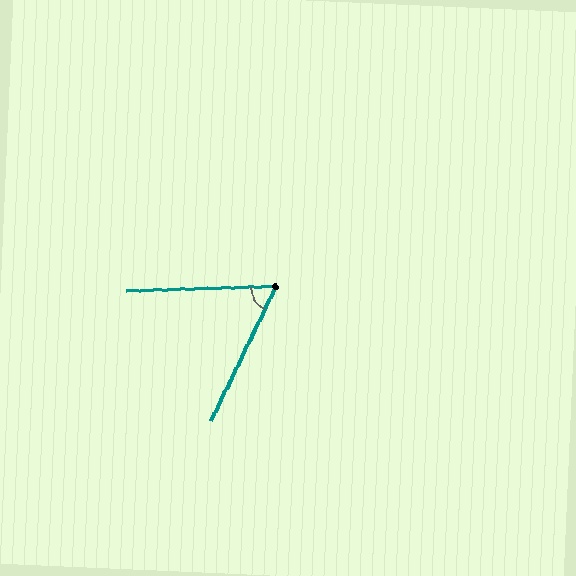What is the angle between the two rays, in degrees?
Approximately 62 degrees.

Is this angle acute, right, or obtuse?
It is acute.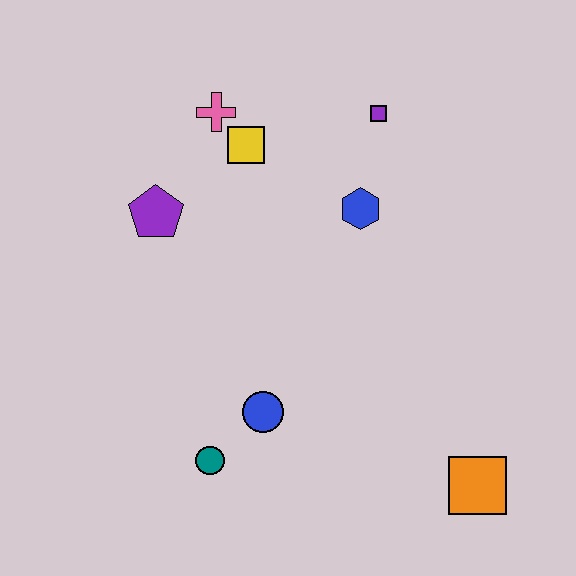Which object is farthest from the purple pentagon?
The orange square is farthest from the purple pentagon.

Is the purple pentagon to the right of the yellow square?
No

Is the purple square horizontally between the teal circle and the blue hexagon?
No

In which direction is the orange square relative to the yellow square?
The orange square is below the yellow square.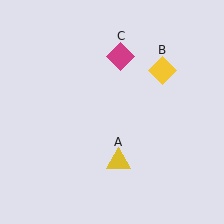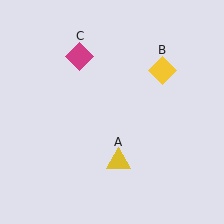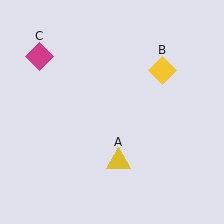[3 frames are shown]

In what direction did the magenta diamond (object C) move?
The magenta diamond (object C) moved left.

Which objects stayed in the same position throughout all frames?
Yellow triangle (object A) and yellow diamond (object B) remained stationary.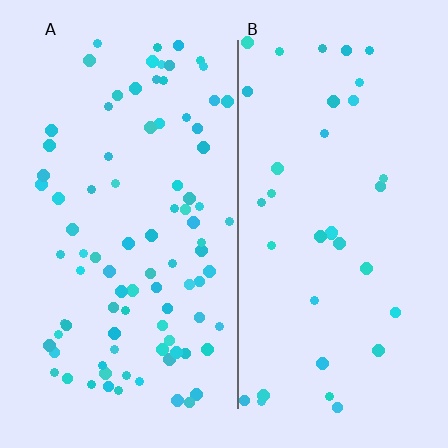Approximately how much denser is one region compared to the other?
Approximately 2.4× — region A over region B.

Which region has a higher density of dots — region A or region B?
A (the left).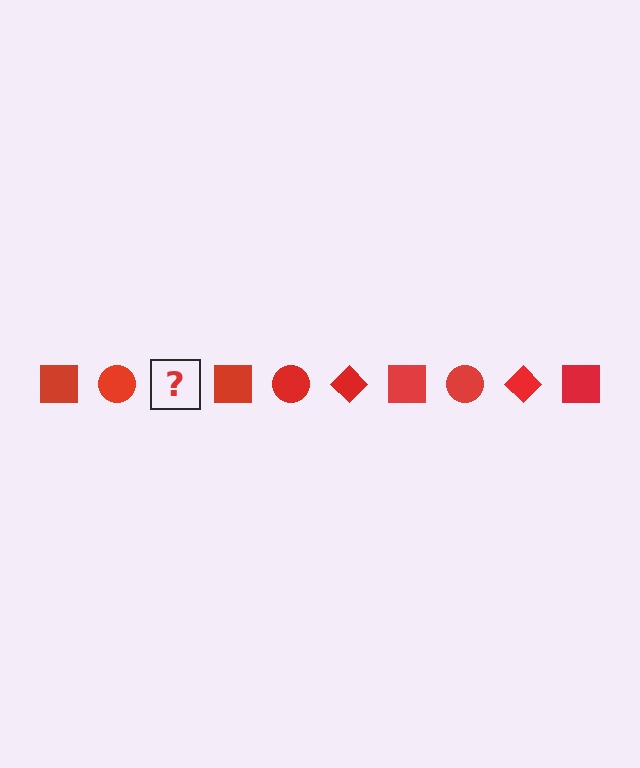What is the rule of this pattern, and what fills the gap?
The rule is that the pattern cycles through square, circle, diamond shapes in red. The gap should be filled with a red diamond.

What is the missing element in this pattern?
The missing element is a red diamond.